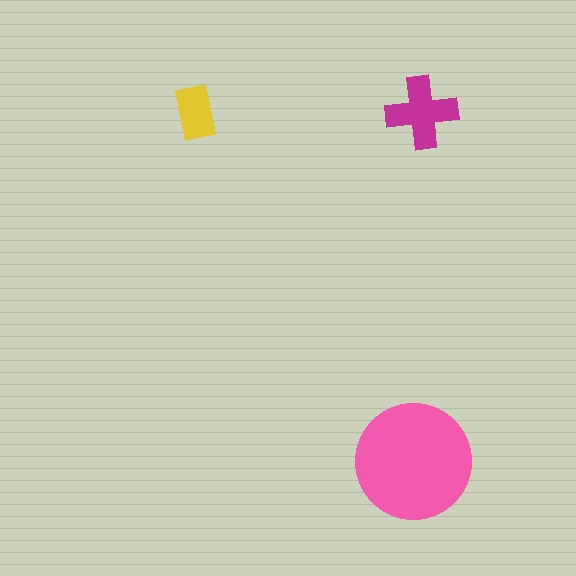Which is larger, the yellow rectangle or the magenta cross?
The magenta cross.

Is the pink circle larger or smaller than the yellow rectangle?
Larger.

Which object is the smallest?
The yellow rectangle.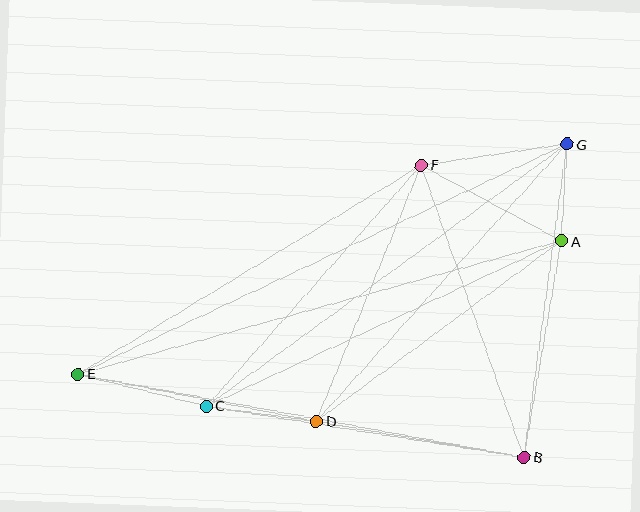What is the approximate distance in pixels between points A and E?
The distance between A and E is approximately 501 pixels.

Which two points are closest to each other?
Points A and G are closest to each other.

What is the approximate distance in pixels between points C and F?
The distance between C and F is approximately 323 pixels.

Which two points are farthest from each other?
Points E and G are farthest from each other.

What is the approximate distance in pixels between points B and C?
The distance between B and C is approximately 322 pixels.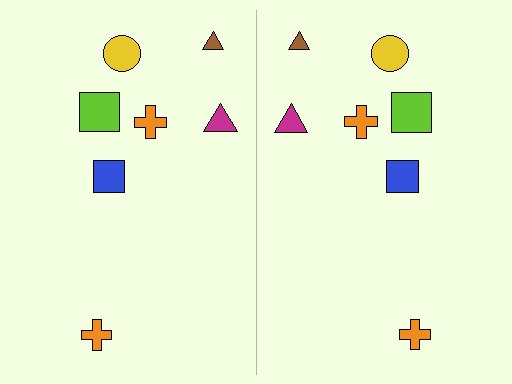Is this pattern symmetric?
Yes, this pattern has bilateral (reflection) symmetry.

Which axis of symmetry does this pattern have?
The pattern has a vertical axis of symmetry running through the center of the image.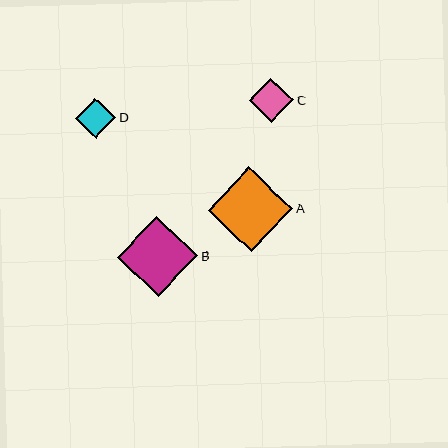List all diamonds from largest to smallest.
From largest to smallest: A, B, C, D.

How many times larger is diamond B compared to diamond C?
Diamond B is approximately 1.8 times the size of diamond C.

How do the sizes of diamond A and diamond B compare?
Diamond A and diamond B are approximately the same size.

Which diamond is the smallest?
Diamond D is the smallest with a size of approximately 40 pixels.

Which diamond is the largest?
Diamond A is the largest with a size of approximately 85 pixels.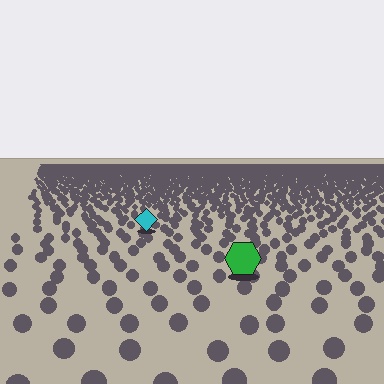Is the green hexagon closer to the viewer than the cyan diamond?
Yes. The green hexagon is closer — you can tell from the texture gradient: the ground texture is coarser near it.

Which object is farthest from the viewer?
The cyan diamond is farthest from the viewer. It appears smaller and the ground texture around it is denser.